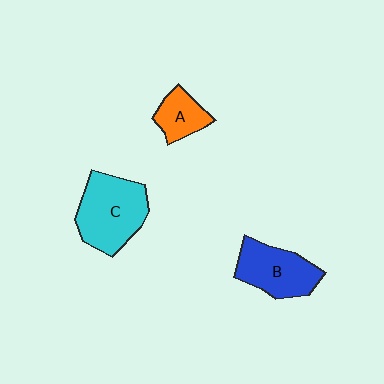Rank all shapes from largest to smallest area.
From largest to smallest: C (cyan), B (blue), A (orange).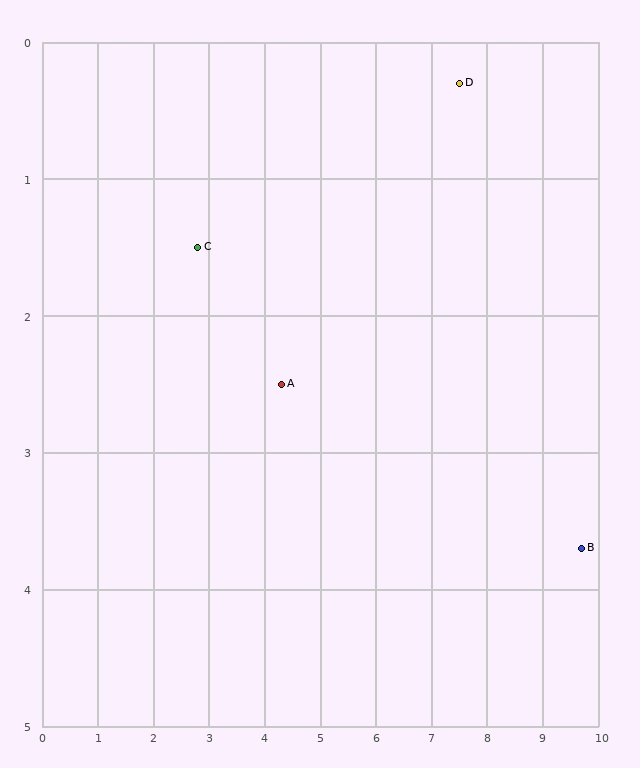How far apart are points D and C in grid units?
Points D and C are about 4.9 grid units apart.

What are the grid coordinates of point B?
Point B is at approximately (9.7, 3.7).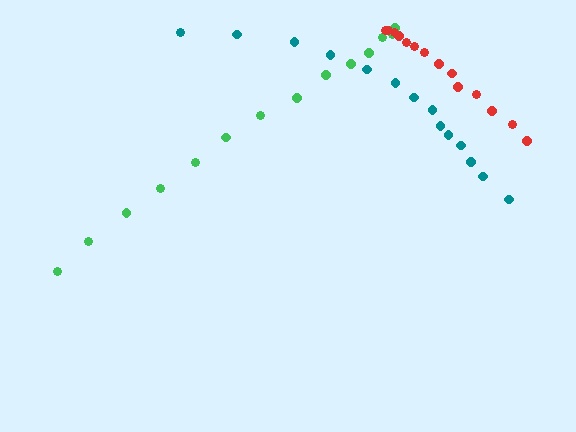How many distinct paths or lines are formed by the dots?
There are 3 distinct paths.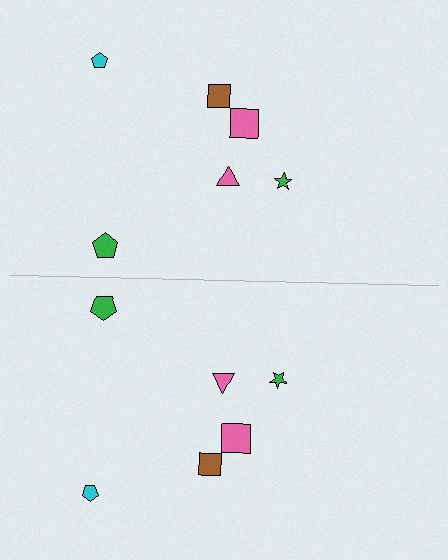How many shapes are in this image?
There are 12 shapes in this image.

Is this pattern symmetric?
Yes, this pattern has bilateral (reflection) symmetry.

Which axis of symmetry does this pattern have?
The pattern has a horizontal axis of symmetry running through the center of the image.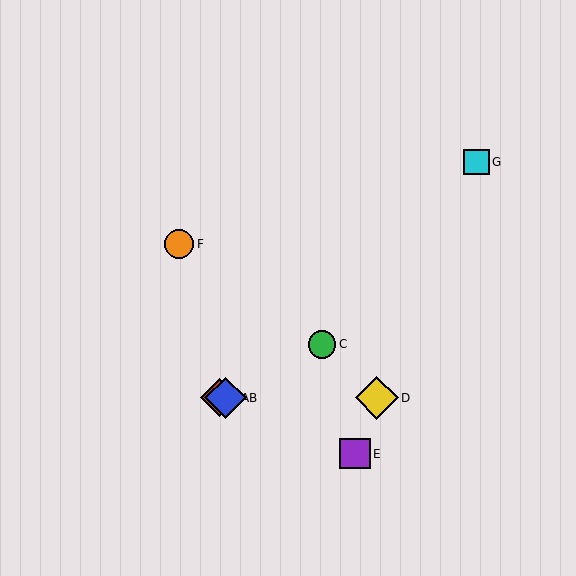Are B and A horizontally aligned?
Yes, both are at y≈398.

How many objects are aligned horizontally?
3 objects (A, B, D) are aligned horizontally.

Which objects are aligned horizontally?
Objects A, B, D are aligned horizontally.